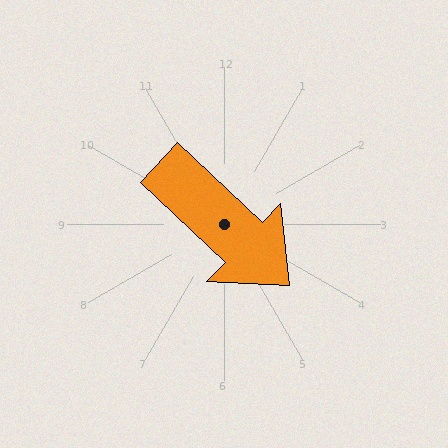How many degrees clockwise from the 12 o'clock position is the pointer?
Approximately 133 degrees.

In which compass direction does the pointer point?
Southeast.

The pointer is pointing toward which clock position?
Roughly 4 o'clock.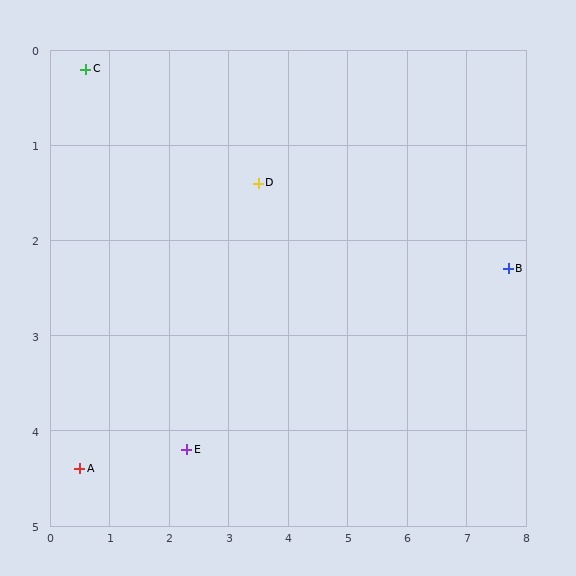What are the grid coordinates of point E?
Point E is at approximately (2.3, 4.2).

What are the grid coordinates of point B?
Point B is at approximately (7.7, 2.3).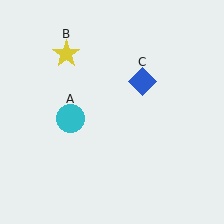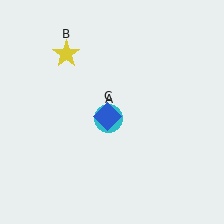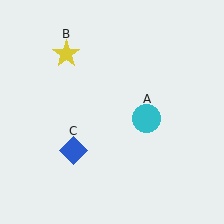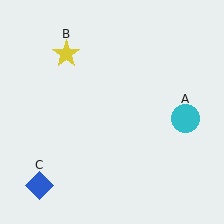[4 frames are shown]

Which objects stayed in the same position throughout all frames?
Yellow star (object B) remained stationary.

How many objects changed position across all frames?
2 objects changed position: cyan circle (object A), blue diamond (object C).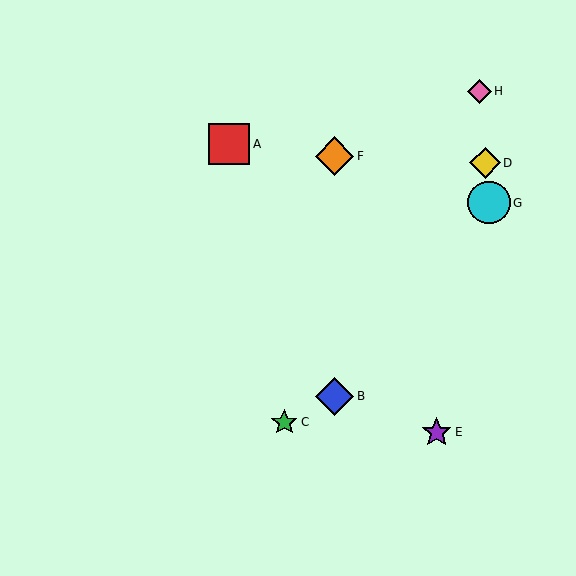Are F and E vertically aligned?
No, F is at x≈335 and E is at x≈437.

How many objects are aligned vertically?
2 objects (B, F) are aligned vertically.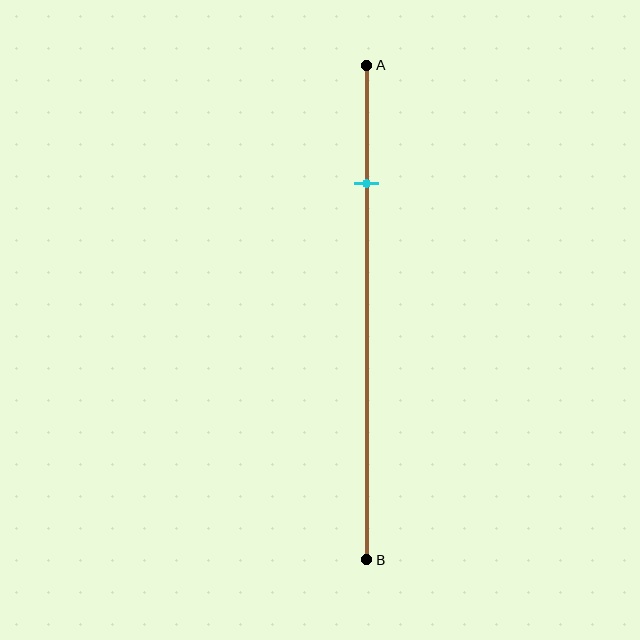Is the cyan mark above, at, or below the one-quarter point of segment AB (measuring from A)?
The cyan mark is approximately at the one-quarter point of segment AB.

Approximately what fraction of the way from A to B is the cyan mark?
The cyan mark is approximately 25% of the way from A to B.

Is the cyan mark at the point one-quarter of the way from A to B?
Yes, the mark is approximately at the one-quarter point.